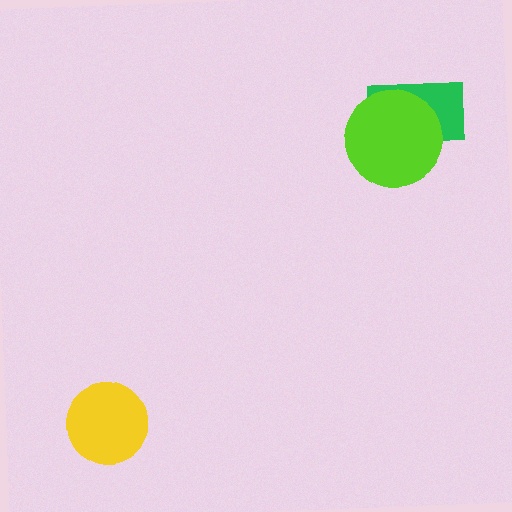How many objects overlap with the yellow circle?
0 objects overlap with the yellow circle.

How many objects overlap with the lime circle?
1 object overlaps with the lime circle.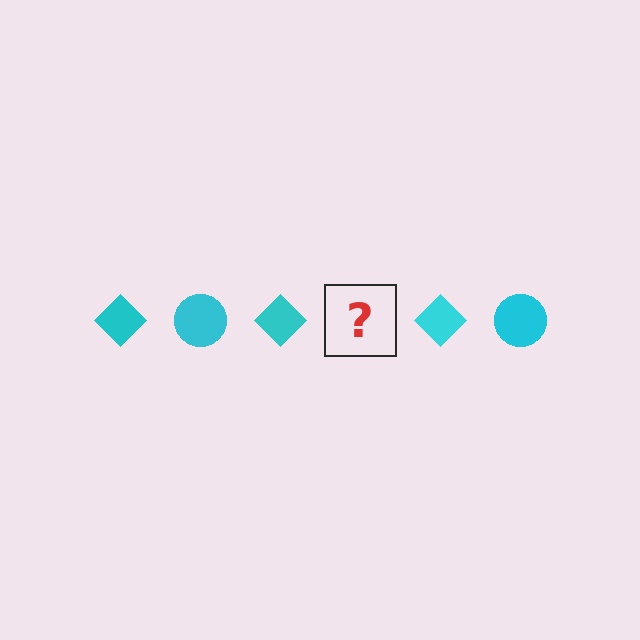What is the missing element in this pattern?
The missing element is a cyan circle.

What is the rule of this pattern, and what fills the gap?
The rule is that the pattern cycles through diamond, circle shapes in cyan. The gap should be filled with a cyan circle.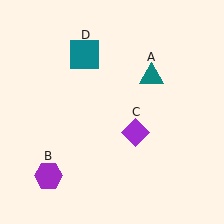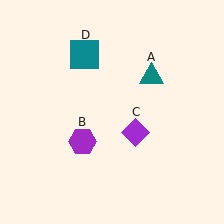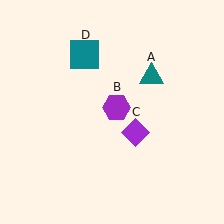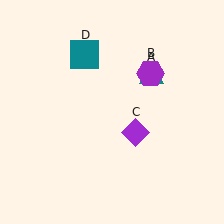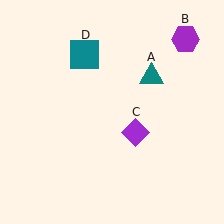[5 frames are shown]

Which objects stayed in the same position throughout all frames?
Teal triangle (object A) and purple diamond (object C) and teal square (object D) remained stationary.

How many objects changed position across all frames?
1 object changed position: purple hexagon (object B).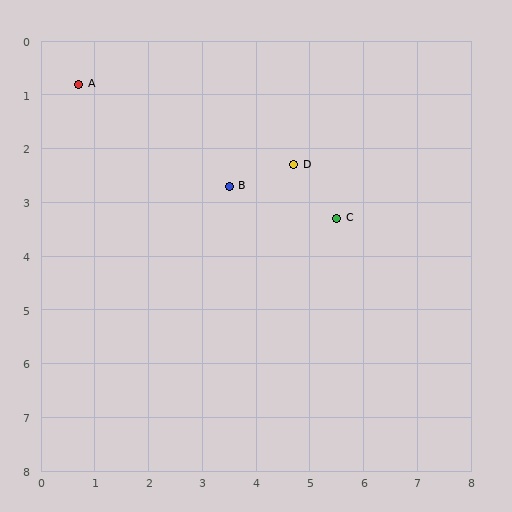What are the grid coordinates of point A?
Point A is at approximately (0.7, 0.8).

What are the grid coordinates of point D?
Point D is at approximately (4.7, 2.3).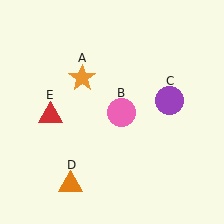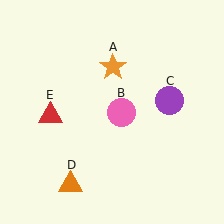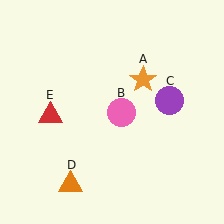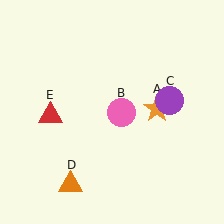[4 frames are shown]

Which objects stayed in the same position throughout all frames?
Pink circle (object B) and purple circle (object C) and orange triangle (object D) and red triangle (object E) remained stationary.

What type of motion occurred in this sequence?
The orange star (object A) rotated clockwise around the center of the scene.